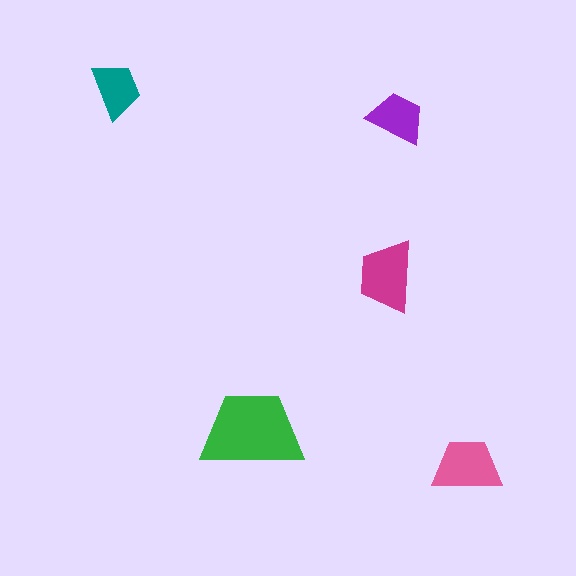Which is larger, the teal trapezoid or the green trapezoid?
The green one.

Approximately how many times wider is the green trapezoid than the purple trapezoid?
About 2 times wider.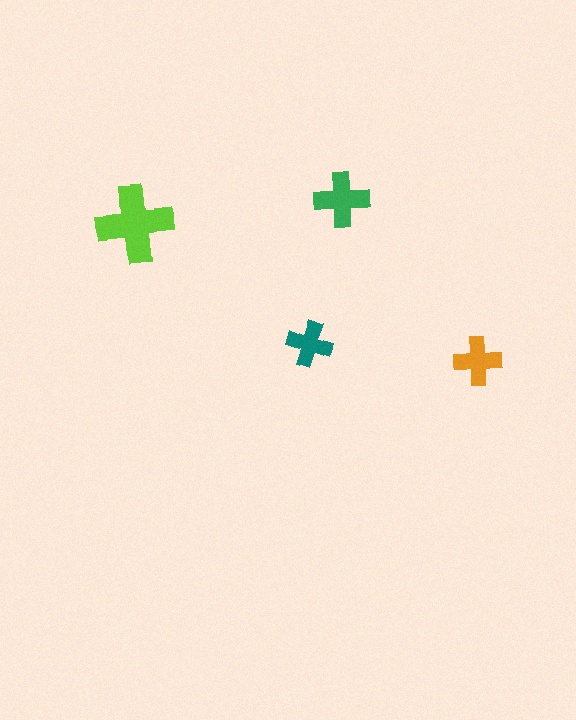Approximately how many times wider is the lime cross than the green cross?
About 1.5 times wider.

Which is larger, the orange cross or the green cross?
The green one.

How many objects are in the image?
There are 4 objects in the image.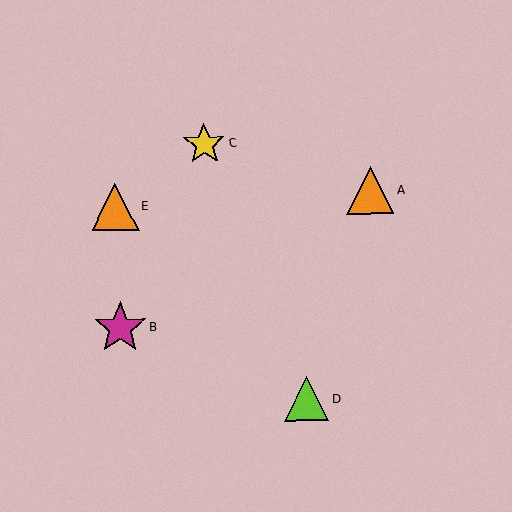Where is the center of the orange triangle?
The center of the orange triangle is at (371, 191).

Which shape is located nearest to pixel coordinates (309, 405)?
The lime triangle (labeled D) at (306, 399) is nearest to that location.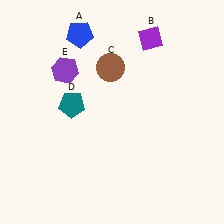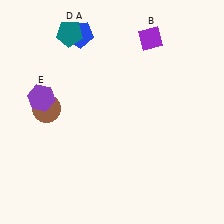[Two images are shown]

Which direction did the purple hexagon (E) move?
The purple hexagon (E) moved down.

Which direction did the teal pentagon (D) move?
The teal pentagon (D) moved up.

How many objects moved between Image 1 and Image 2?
3 objects moved between the two images.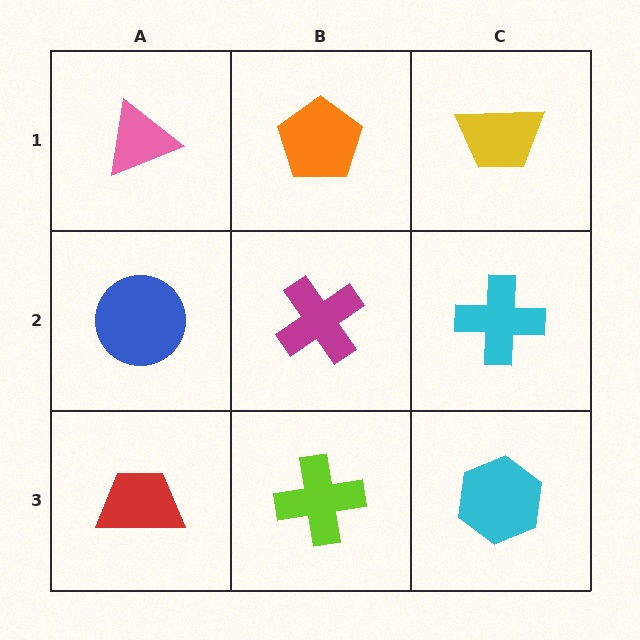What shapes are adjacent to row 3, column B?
A magenta cross (row 2, column B), a red trapezoid (row 3, column A), a cyan hexagon (row 3, column C).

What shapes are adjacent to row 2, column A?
A pink triangle (row 1, column A), a red trapezoid (row 3, column A), a magenta cross (row 2, column B).